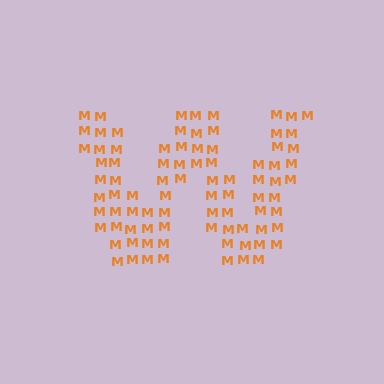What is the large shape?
The large shape is the letter W.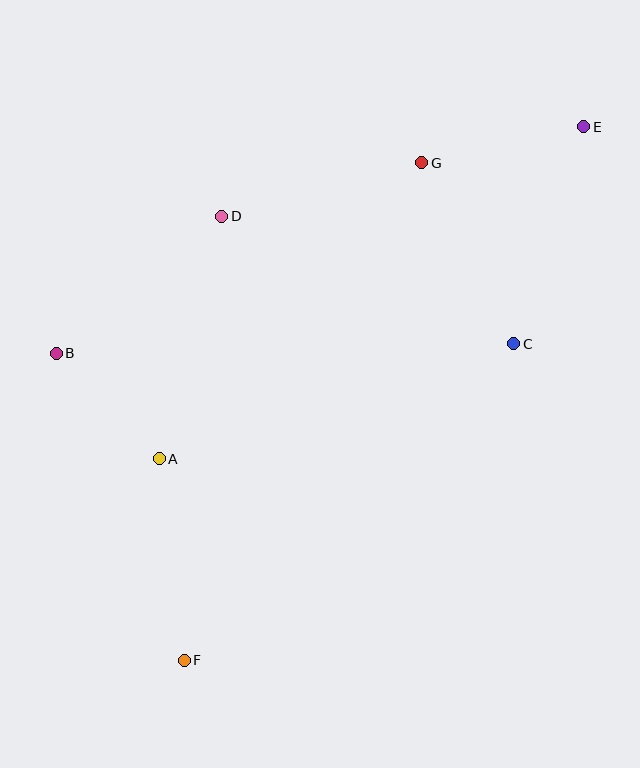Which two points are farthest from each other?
Points E and F are farthest from each other.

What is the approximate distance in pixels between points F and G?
The distance between F and G is approximately 551 pixels.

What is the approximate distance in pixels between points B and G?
The distance between B and G is approximately 412 pixels.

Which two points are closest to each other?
Points A and B are closest to each other.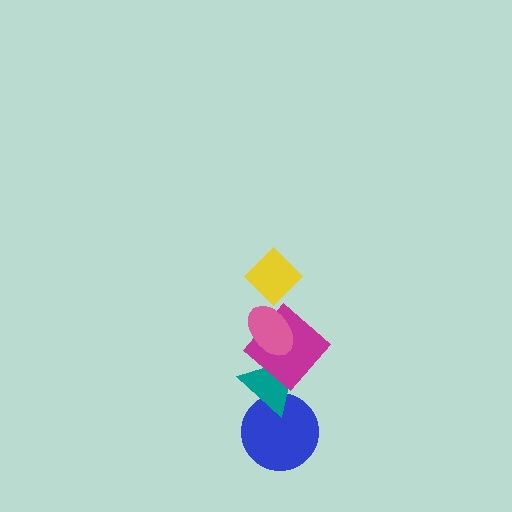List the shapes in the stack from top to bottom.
From top to bottom: the yellow diamond, the pink ellipse, the magenta diamond, the teal triangle, the blue circle.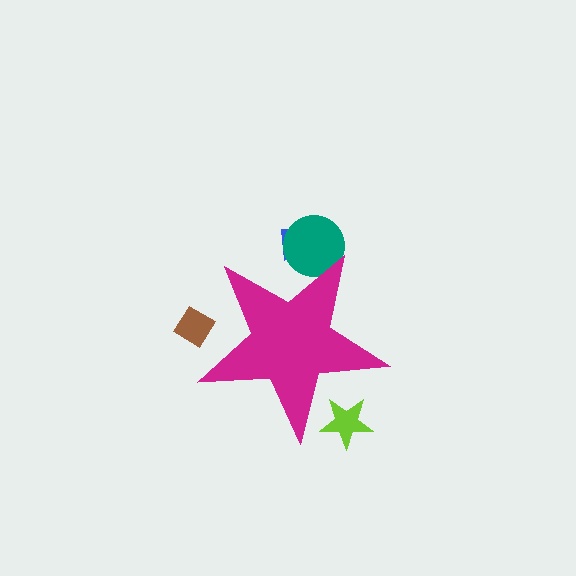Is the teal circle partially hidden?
Yes, the teal circle is partially hidden behind the magenta star.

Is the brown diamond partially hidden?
Yes, the brown diamond is partially hidden behind the magenta star.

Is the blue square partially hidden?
Yes, the blue square is partially hidden behind the magenta star.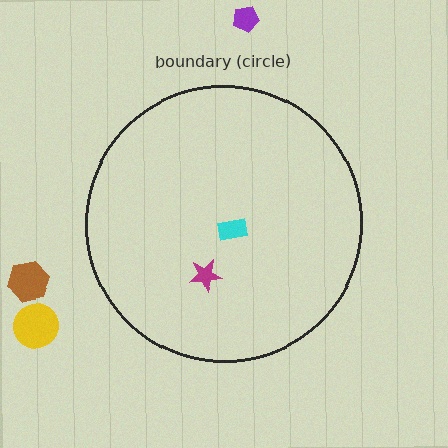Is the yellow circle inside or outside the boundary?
Outside.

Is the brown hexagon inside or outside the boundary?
Outside.